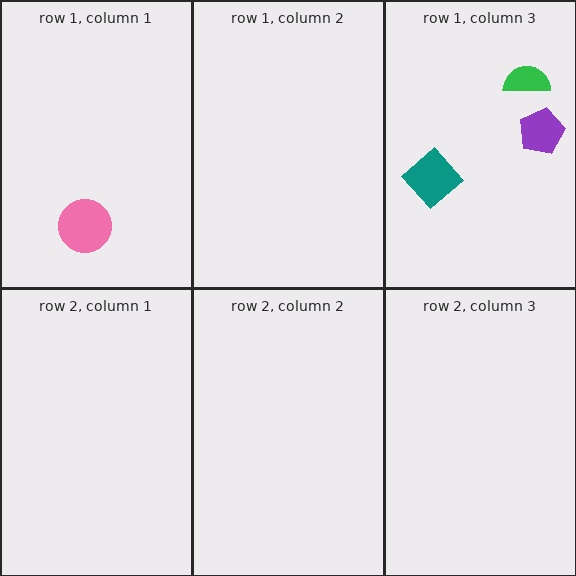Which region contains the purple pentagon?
The row 1, column 3 region.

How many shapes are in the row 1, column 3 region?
3.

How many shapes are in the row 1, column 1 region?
1.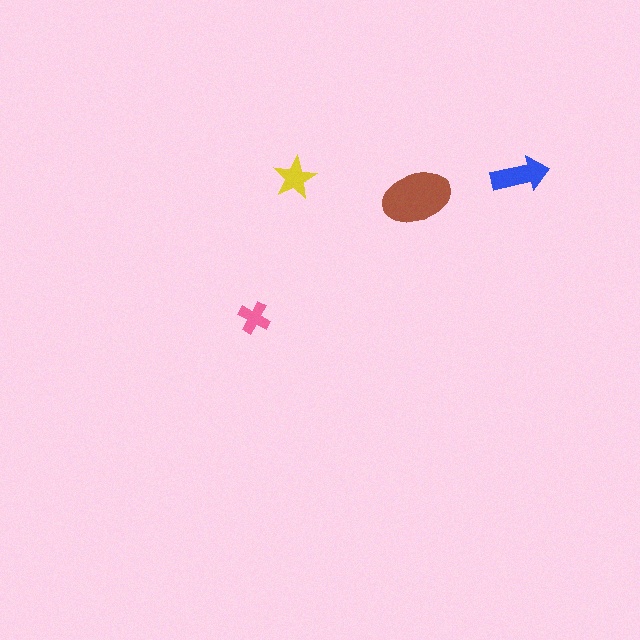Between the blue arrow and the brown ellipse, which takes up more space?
The brown ellipse.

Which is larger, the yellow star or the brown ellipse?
The brown ellipse.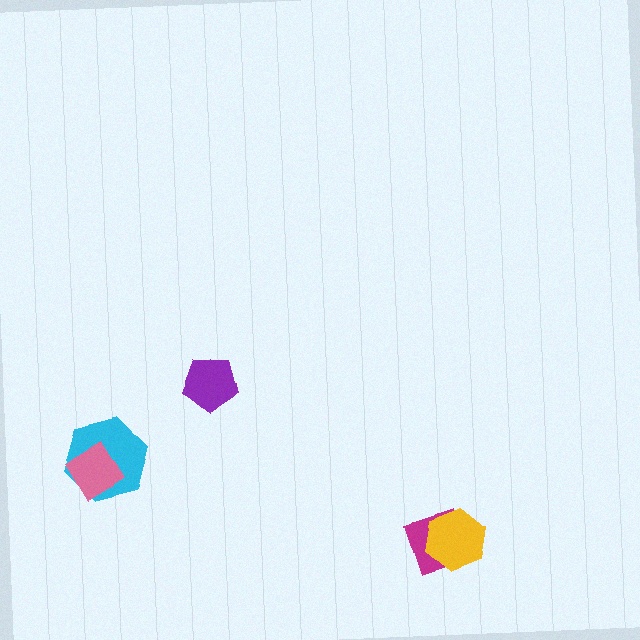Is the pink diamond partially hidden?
No, no other shape covers it.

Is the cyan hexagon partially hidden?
Yes, it is partially covered by another shape.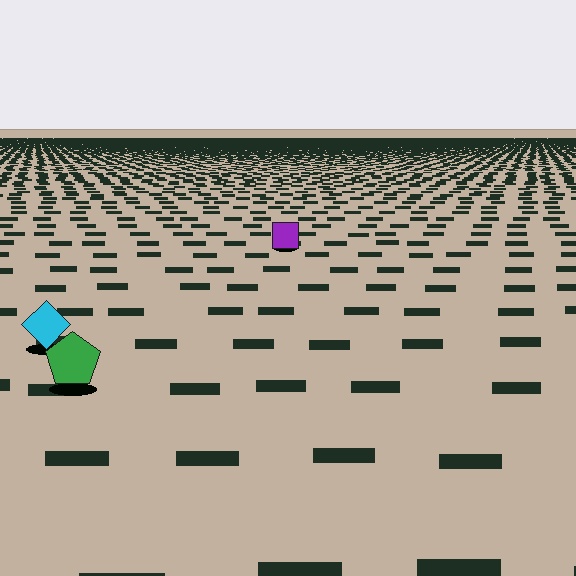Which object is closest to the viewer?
The green pentagon is closest. The texture marks near it are larger and more spread out.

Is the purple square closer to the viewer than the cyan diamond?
No. The cyan diamond is closer — you can tell from the texture gradient: the ground texture is coarser near it.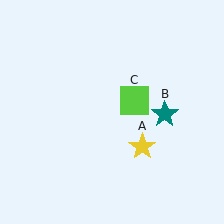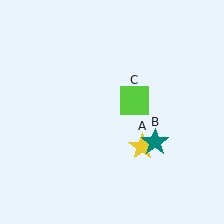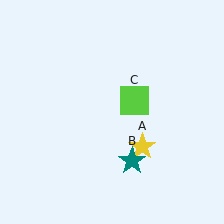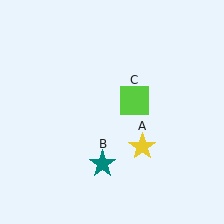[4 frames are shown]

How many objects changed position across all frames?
1 object changed position: teal star (object B).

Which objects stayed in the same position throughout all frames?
Yellow star (object A) and lime square (object C) remained stationary.